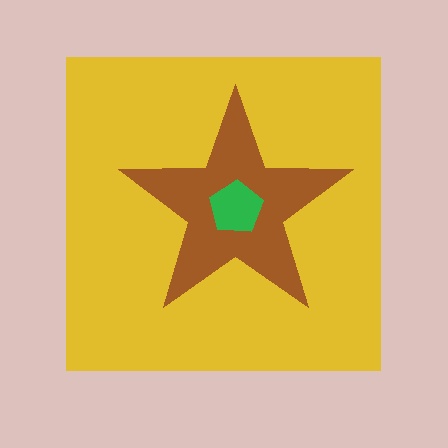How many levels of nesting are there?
3.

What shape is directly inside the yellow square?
The brown star.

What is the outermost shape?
The yellow square.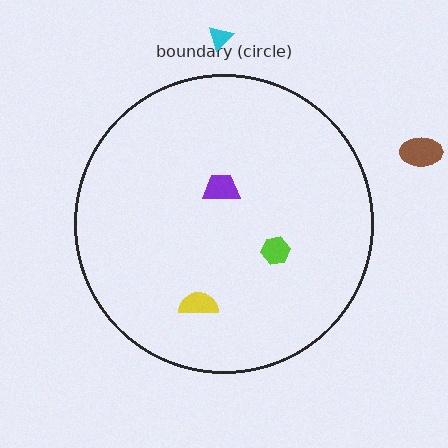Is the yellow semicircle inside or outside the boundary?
Inside.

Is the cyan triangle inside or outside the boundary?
Outside.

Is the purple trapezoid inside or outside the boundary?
Inside.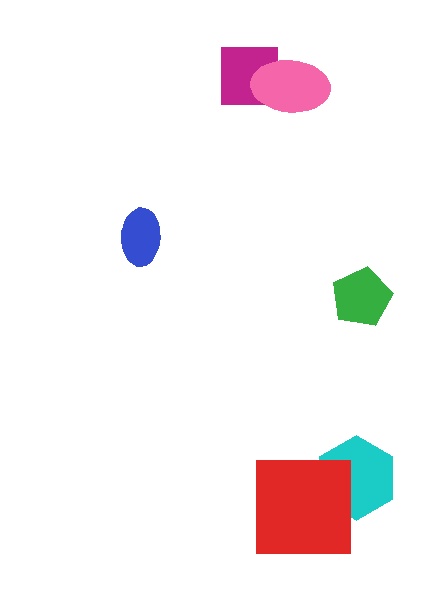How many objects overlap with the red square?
1 object overlaps with the red square.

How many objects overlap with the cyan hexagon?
1 object overlaps with the cyan hexagon.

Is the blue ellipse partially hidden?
No, no other shape covers it.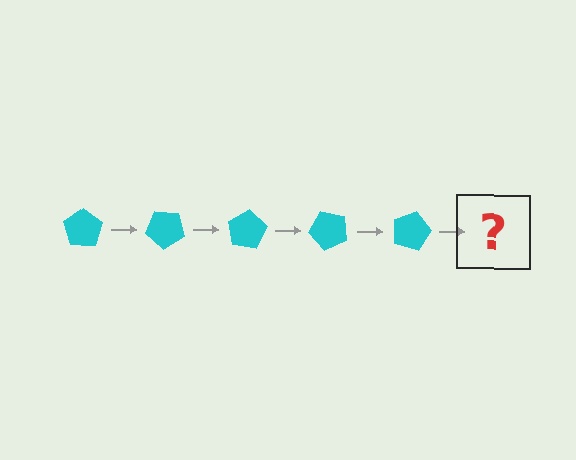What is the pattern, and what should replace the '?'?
The pattern is that the pentagon rotates 40 degrees each step. The '?' should be a cyan pentagon rotated 200 degrees.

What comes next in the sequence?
The next element should be a cyan pentagon rotated 200 degrees.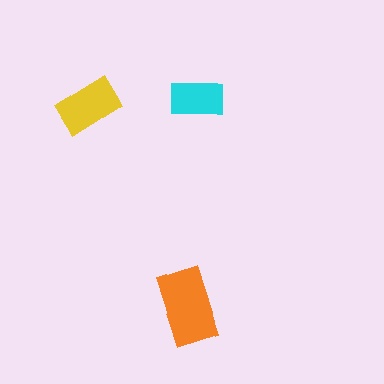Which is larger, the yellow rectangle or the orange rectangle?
The orange one.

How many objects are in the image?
There are 3 objects in the image.